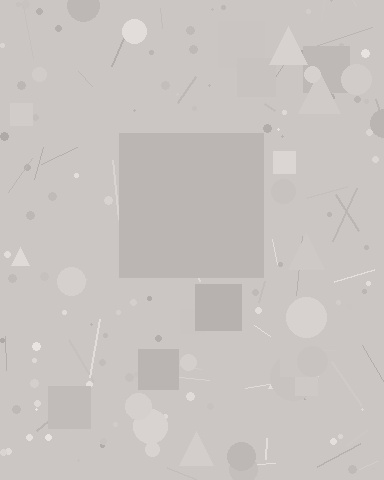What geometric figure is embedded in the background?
A square is embedded in the background.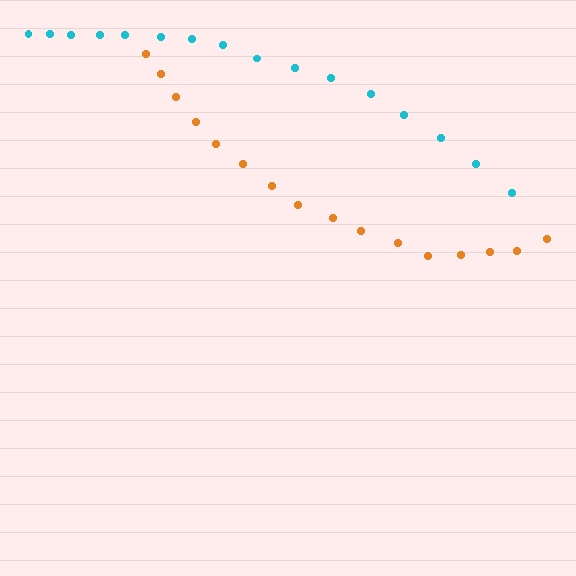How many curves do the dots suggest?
There are 2 distinct paths.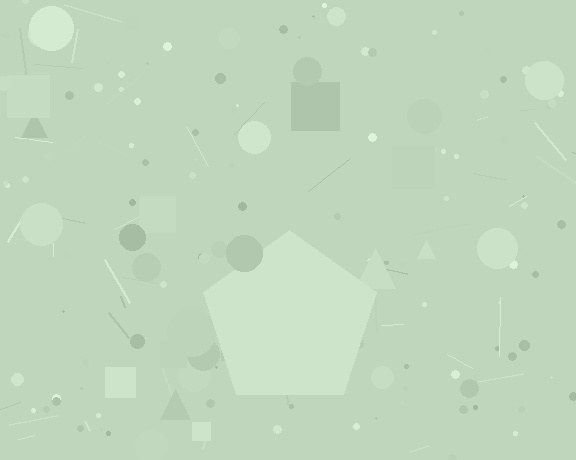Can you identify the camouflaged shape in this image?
The camouflaged shape is a pentagon.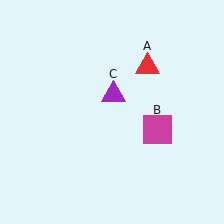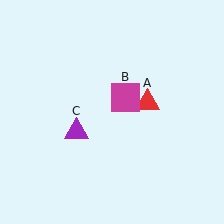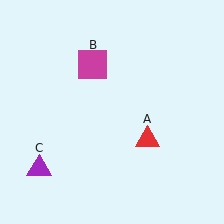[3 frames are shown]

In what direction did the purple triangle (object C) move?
The purple triangle (object C) moved down and to the left.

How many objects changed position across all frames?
3 objects changed position: red triangle (object A), magenta square (object B), purple triangle (object C).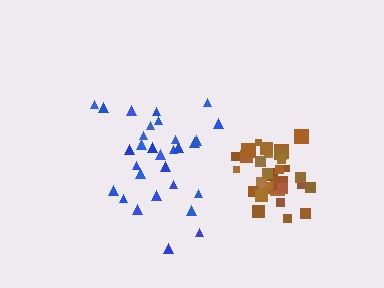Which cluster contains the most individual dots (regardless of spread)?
Brown (33).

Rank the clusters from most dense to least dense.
brown, blue.